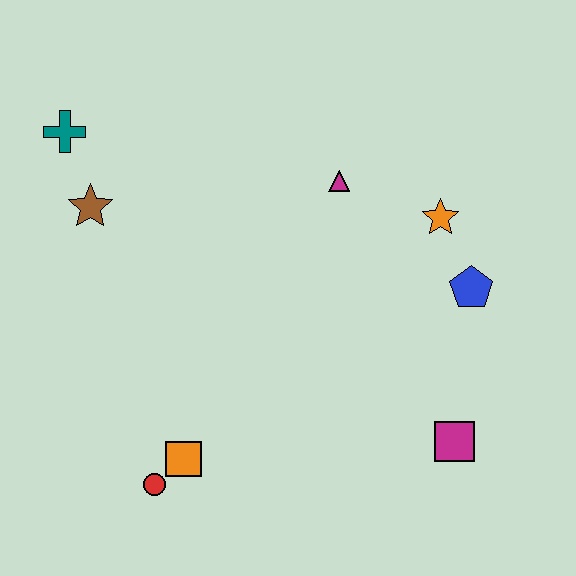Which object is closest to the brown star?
The teal cross is closest to the brown star.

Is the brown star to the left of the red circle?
Yes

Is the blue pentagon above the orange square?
Yes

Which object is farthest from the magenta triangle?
The red circle is farthest from the magenta triangle.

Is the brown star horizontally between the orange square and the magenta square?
No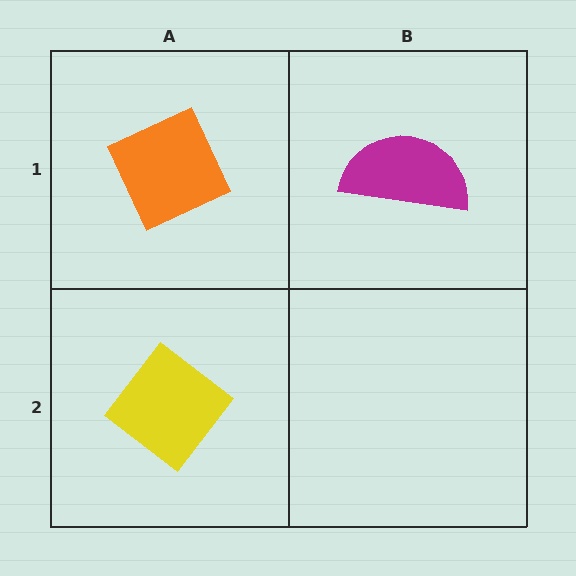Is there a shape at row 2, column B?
No, that cell is empty.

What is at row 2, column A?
A yellow diamond.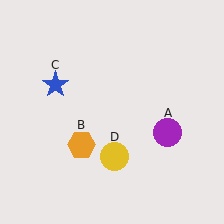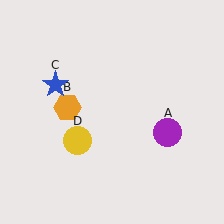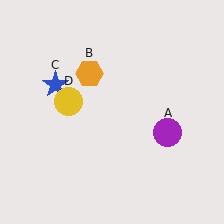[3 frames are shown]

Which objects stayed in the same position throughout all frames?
Purple circle (object A) and blue star (object C) remained stationary.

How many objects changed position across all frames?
2 objects changed position: orange hexagon (object B), yellow circle (object D).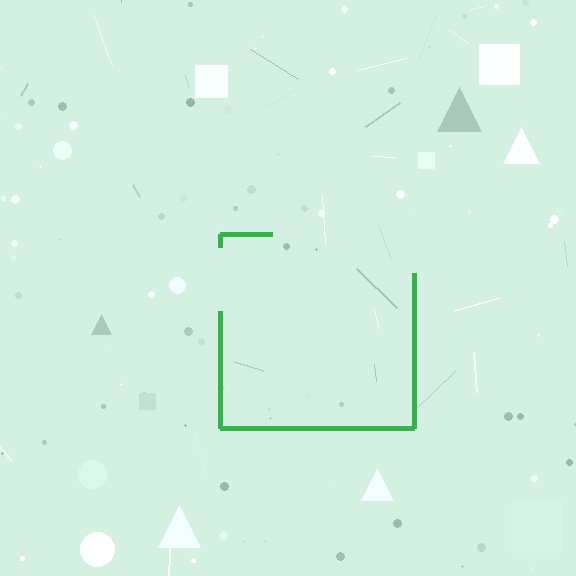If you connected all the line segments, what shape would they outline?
They would outline a square.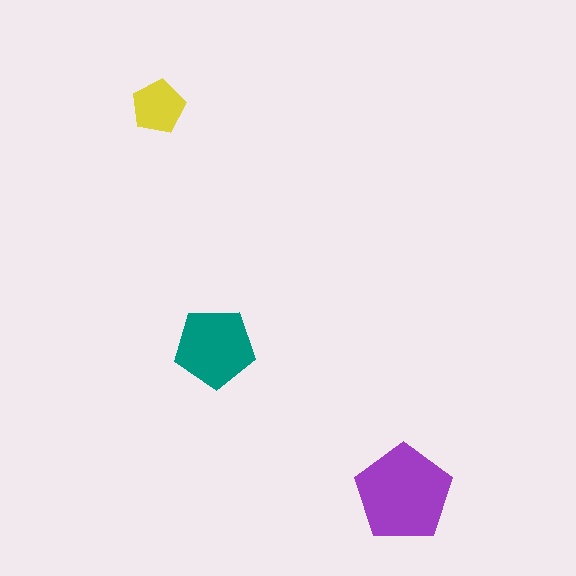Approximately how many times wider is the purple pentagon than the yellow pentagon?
About 2 times wider.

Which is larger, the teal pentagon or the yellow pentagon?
The teal one.